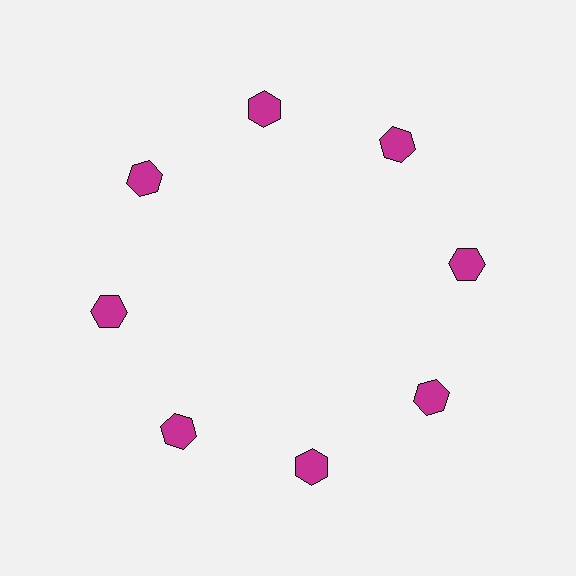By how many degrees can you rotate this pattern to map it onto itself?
The pattern maps onto itself every 45 degrees of rotation.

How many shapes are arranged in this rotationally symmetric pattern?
There are 8 shapes, arranged in 8 groups of 1.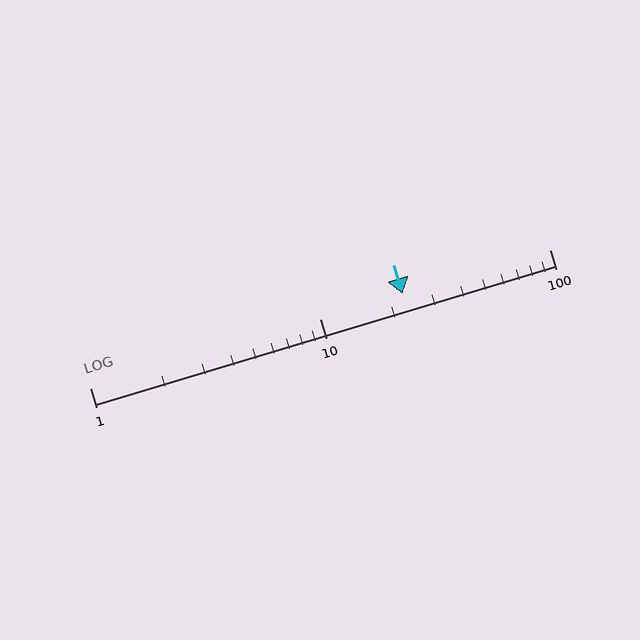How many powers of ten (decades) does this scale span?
The scale spans 2 decades, from 1 to 100.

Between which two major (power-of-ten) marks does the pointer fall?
The pointer is between 10 and 100.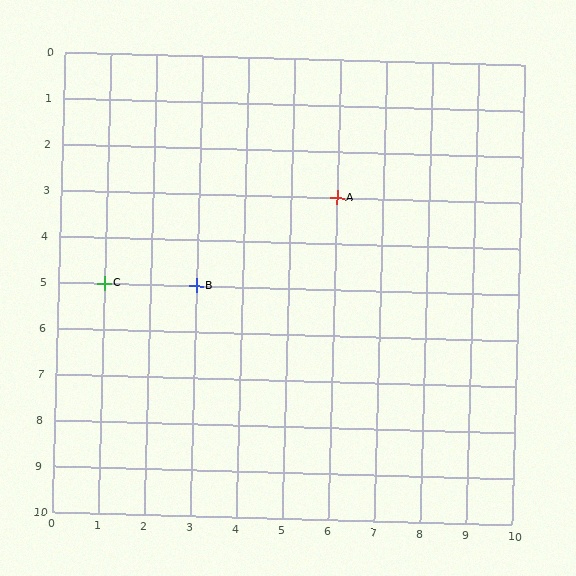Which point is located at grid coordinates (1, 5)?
Point C is at (1, 5).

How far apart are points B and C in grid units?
Points B and C are 2 columns apart.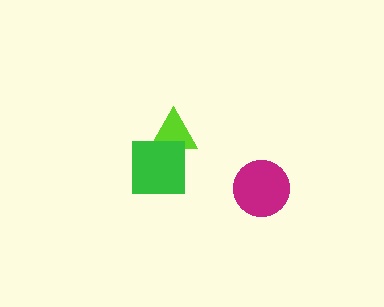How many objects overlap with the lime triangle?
1 object overlaps with the lime triangle.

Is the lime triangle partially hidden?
Yes, it is partially covered by another shape.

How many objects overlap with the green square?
1 object overlaps with the green square.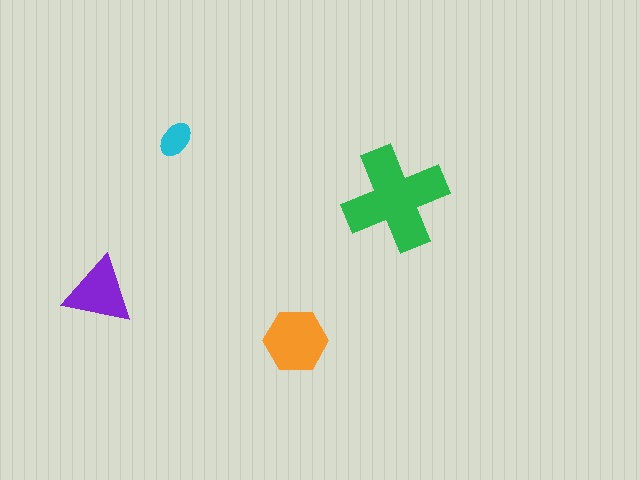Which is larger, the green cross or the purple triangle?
The green cross.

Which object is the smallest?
The cyan ellipse.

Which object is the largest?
The green cross.